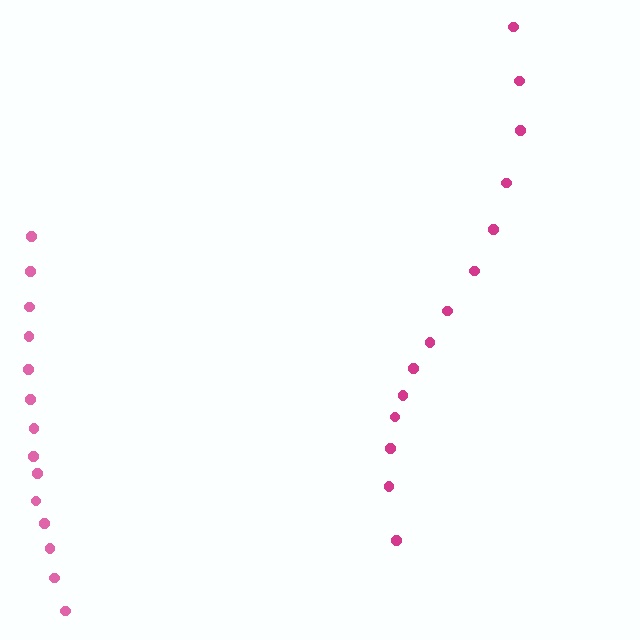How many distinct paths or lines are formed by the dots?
There are 2 distinct paths.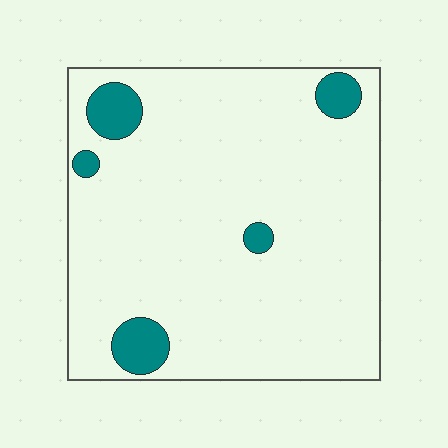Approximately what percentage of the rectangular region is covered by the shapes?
Approximately 10%.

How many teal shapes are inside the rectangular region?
5.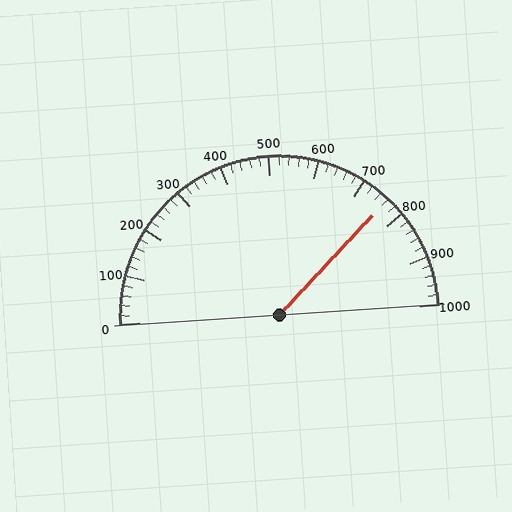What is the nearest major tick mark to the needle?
The nearest major tick mark is 800.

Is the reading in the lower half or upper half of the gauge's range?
The reading is in the upper half of the range (0 to 1000).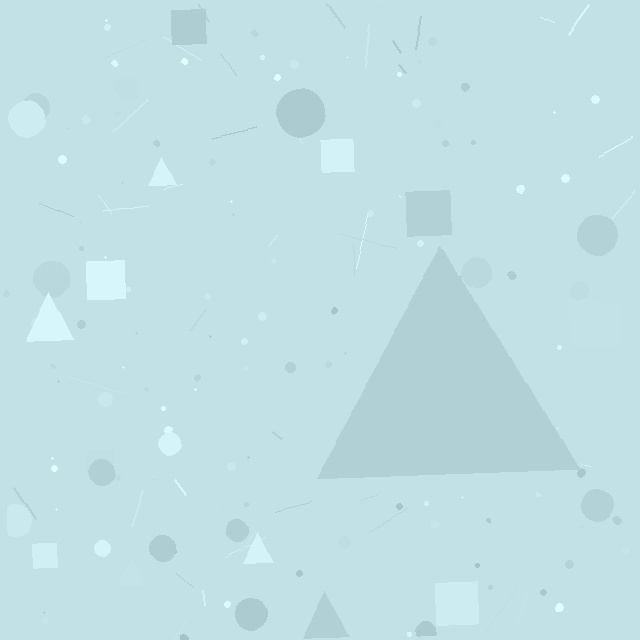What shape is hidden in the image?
A triangle is hidden in the image.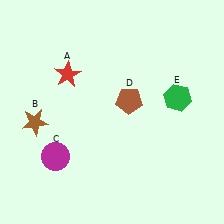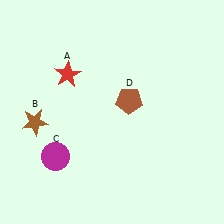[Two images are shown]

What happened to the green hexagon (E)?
The green hexagon (E) was removed in Image 2. It was in the top-right area of Image 1.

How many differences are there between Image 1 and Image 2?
There is 1 difference between the two images.